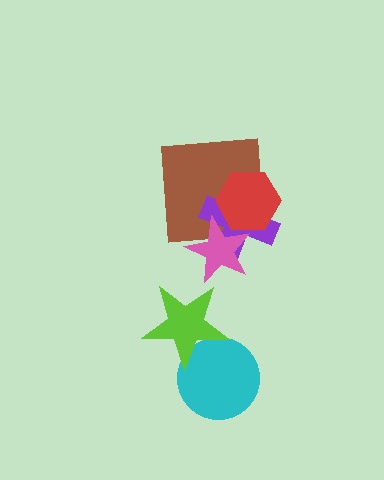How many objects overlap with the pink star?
3 objects overlap with the pink star.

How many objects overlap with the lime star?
1 object overlaps with the lime star.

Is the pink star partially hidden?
No, no other shape covers it.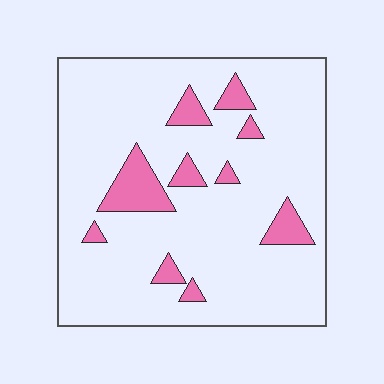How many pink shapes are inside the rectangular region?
10.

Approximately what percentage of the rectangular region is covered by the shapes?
Approximately 10%.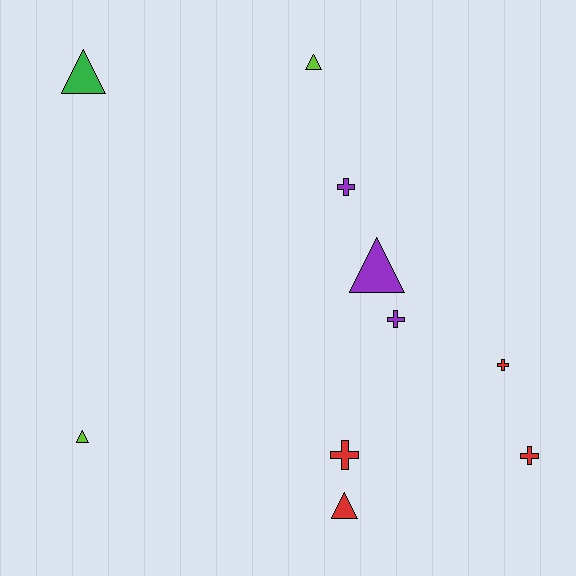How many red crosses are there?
There are 3 red crosses.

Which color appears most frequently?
Red, with 4 objects.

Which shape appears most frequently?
Cross, with 5 objects.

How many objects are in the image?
There are 10 objects.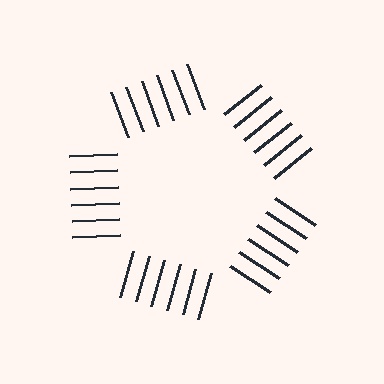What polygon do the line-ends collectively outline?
An illusory pentagon — the line segments terminate on its edges but no continuous stroke is drawn.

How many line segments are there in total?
30 — 6 along each of the 5 edges.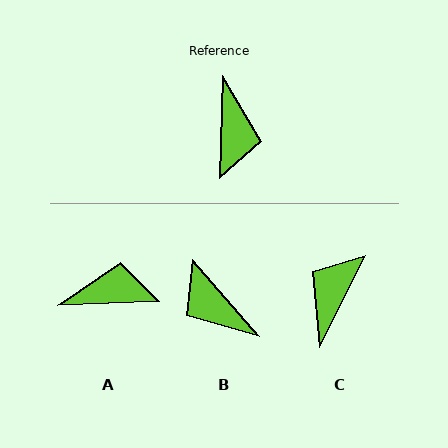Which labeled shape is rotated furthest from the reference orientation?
C, about 154 degrees away.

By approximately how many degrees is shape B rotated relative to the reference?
Approximately 137 degrees clockwise.